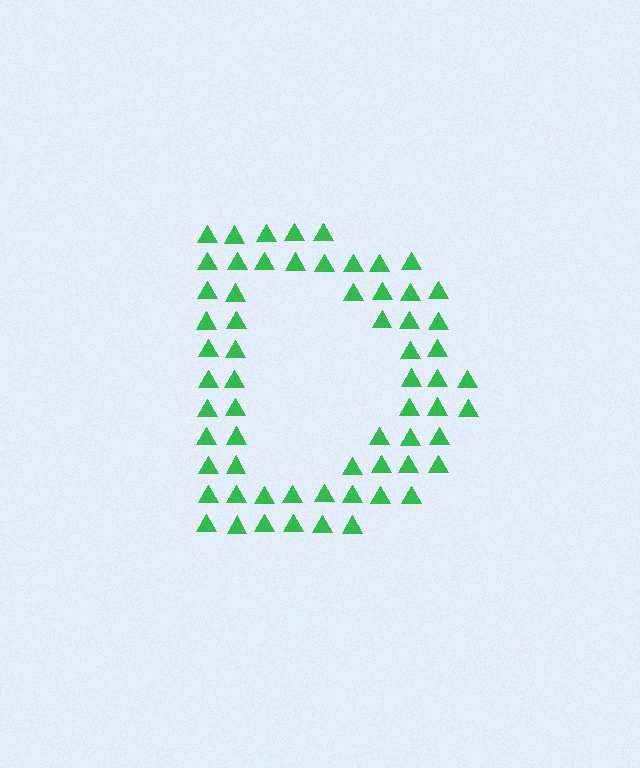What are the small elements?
The small elements are triangles.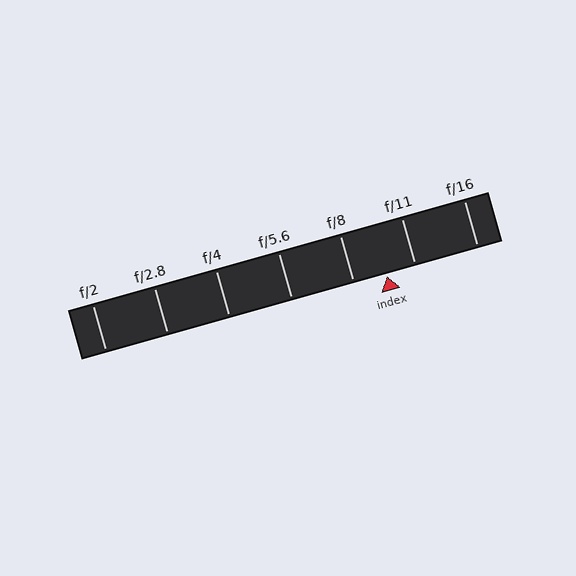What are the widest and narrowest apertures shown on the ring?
The widest aperture shown is f/2 and the narrowest is f/16.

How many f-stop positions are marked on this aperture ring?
There are 7 f-stop positions marked.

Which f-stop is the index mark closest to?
The index mark is closest to f/11.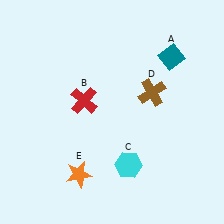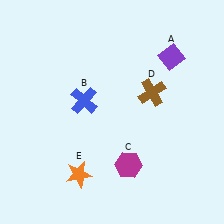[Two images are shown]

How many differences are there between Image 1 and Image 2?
There are 3 differences between the two images.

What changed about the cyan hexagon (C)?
In Image 1, C is cyan. In Image 2, it changed to magenta.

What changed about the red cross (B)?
In Image 1, B is red. In Image 2, it changed to blue.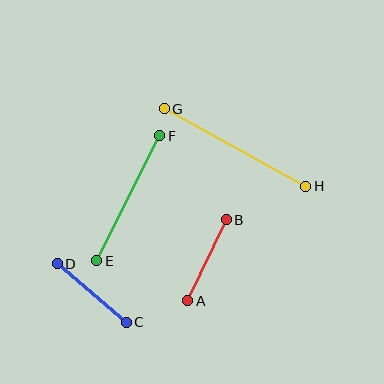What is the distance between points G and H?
The distance is approximately 161 pixels.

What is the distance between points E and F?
The distance is approximately 140 pixels.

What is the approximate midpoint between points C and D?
The midpoint is at approximately (92, 293) pixels.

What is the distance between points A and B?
The distance is approximately 89 pixels.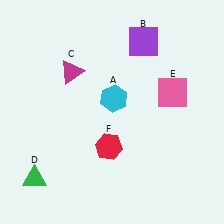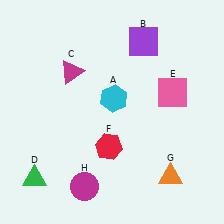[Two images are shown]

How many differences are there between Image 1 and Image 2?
There are 2 differences between the two images.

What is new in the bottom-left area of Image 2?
A magenta circle (H) was added in the bottom-left area of Image 2.